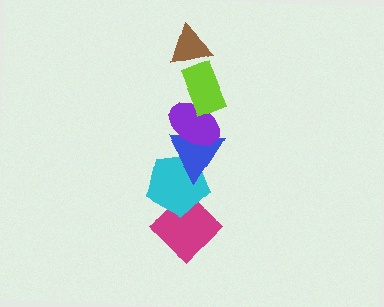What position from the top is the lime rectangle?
The lime rectangle is 2nd from the top.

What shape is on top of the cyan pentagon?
The blue triangle is on top of the cyan pentagon.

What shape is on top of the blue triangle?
The purple ellipse is on top of the blue triangle.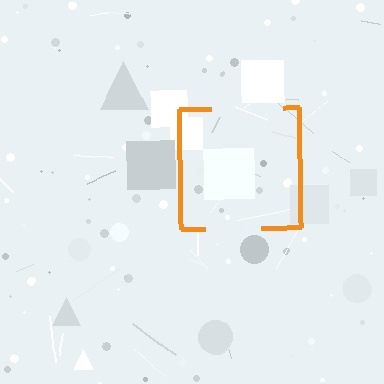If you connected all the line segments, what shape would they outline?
They would outline a square.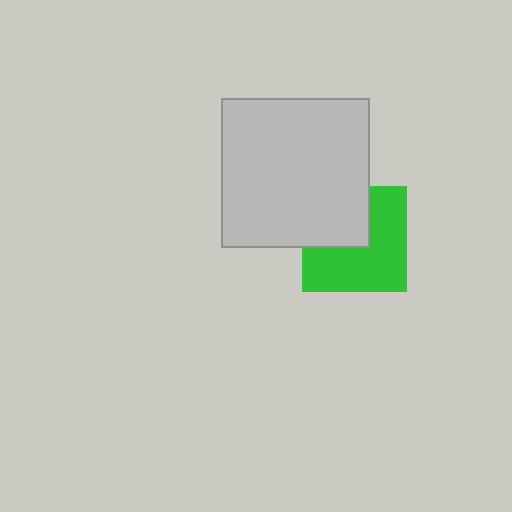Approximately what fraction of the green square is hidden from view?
Roughly 38% of the green square is hidden behind the light gray square.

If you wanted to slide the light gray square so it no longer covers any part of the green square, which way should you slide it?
Slide it toward the upper-left — that is the most direct way to separate the two shapes.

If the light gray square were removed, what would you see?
You would see the complete green square.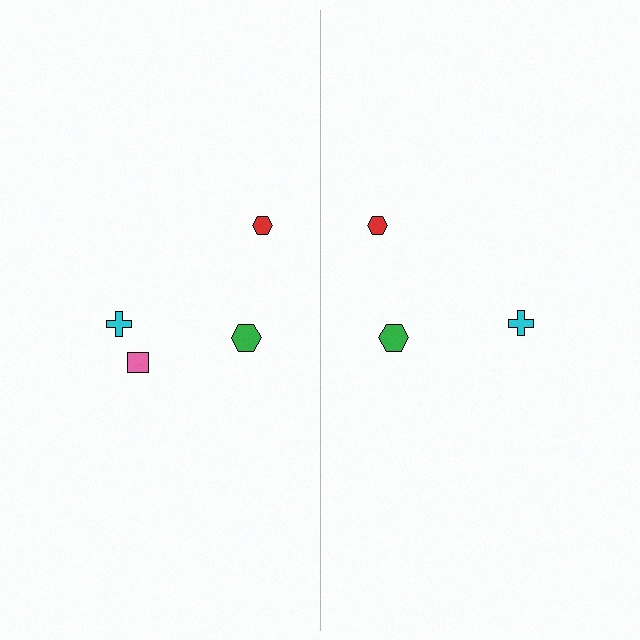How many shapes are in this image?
There are 7 shapes in this image.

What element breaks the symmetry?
A pink square is missing from the right side.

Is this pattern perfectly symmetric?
No, the pattern is not perfectly symmetric. A pink square is missing from the right side.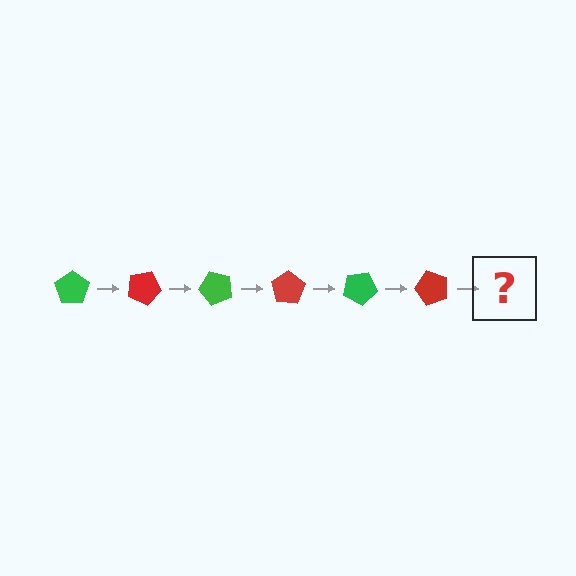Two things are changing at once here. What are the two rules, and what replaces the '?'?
The two rules are that it rotates 25 degrees each step and the color cycles through green and red. The '?' should be a green pentagon, rotated 150 degrees from the start.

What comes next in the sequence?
The next element should be a green pentagon, rotated 150 degrees from the start.